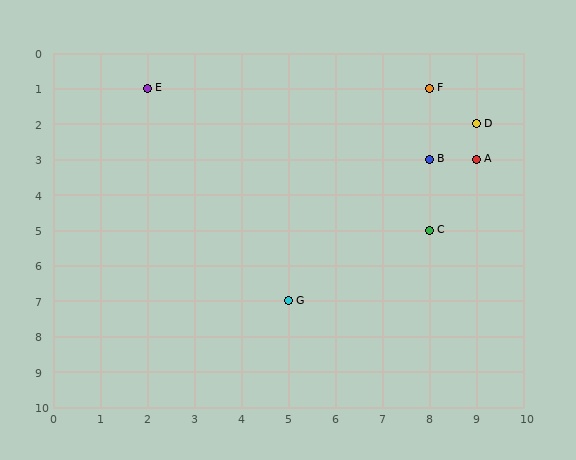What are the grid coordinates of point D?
Point D is at grid coordinates (9, 2).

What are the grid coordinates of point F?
Point F is at grid coordinates (8, 1).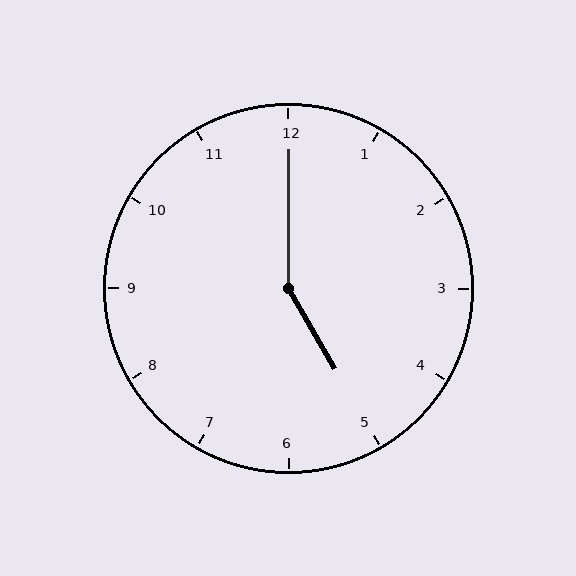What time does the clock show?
5:00.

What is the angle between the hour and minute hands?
Approximately 150 degrees.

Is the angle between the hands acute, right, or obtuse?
It is obtuse.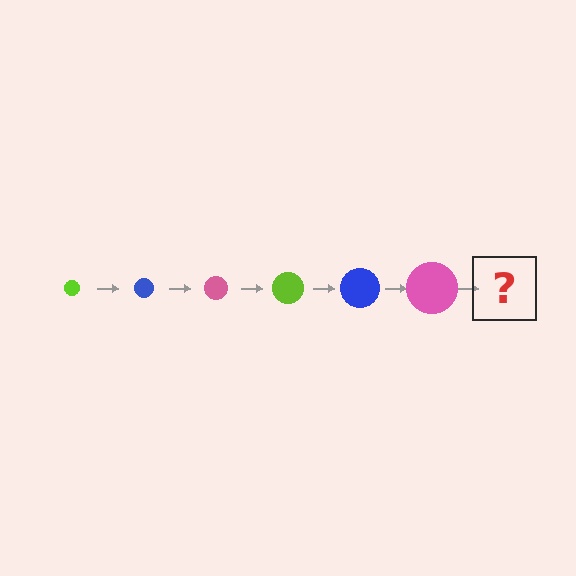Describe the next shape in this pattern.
It should be a lime circle, larger than the previous one.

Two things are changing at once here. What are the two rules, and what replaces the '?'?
The two rules are that the circle grows larger each step and the color cycles through lime, blue, and pink. The '?' should be a lime circle, larger than the previous one.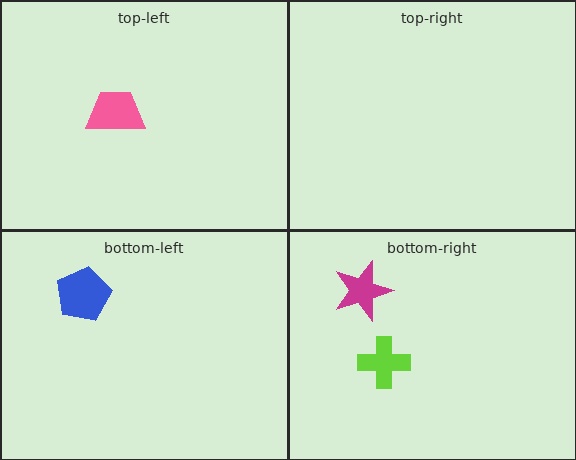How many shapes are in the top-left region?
1.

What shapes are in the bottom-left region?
The blue pentagon.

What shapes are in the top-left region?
The pink trapezoid.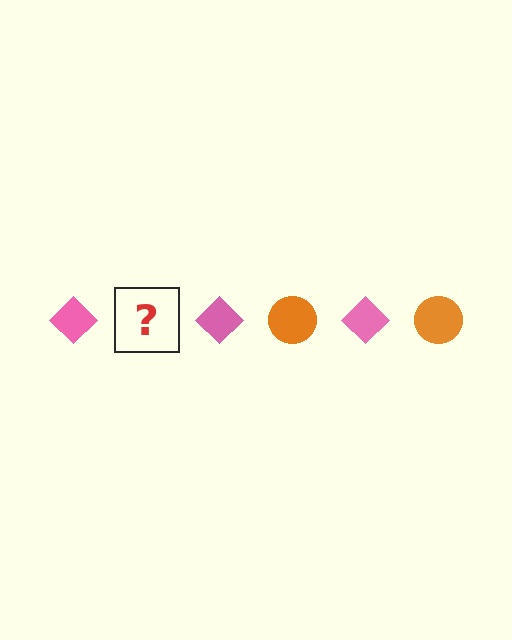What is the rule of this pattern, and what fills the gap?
The rule is that the pattern alternates between pink diamond and orange circle. The gap should be filled with an orange circle.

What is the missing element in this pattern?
The missing element is an orange circle.